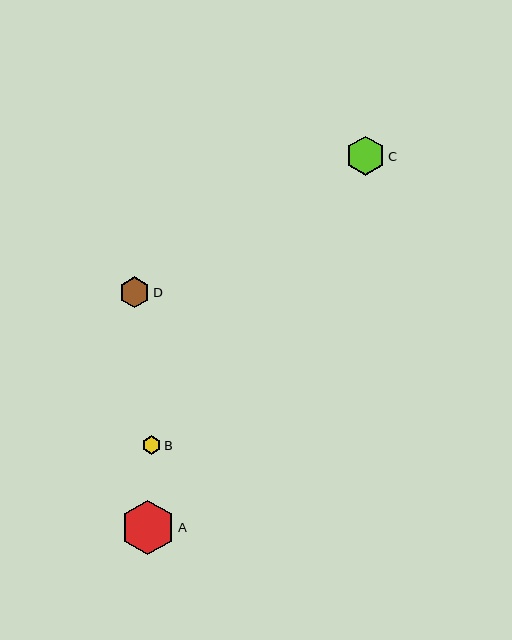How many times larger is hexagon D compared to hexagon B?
Hexagon D is approximately 1.7 times the size of hexagon B.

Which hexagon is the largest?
Hexagon A is the largest with a size of approximately 55 pixels.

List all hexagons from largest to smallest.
From largest to smallest: A, C, D, B.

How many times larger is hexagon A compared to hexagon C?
Hexagon A is approximately 1.4 times the size of hexagon C.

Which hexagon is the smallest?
Hexagon B is the smallest with a size of approximately 19 pixels.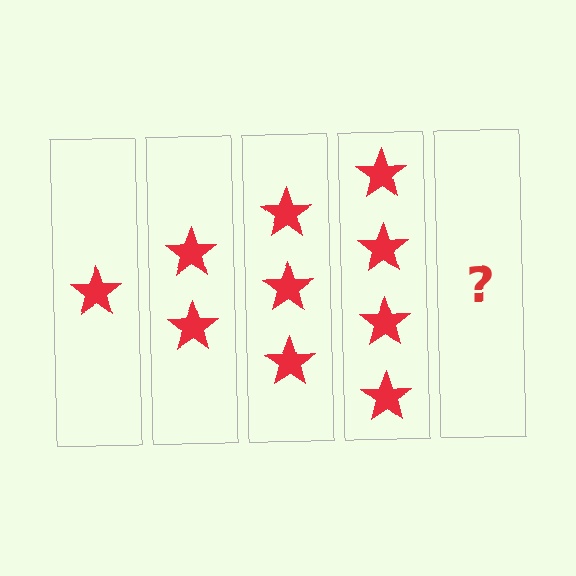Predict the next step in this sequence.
The next step is 5 stars.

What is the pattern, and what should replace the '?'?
The pattern is that each step adds one more star. The '?' should be 5 stars.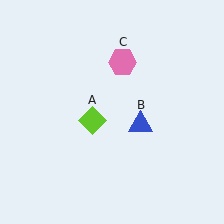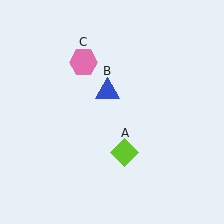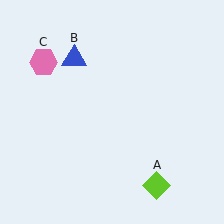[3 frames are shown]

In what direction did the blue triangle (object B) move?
The blue triangle (object B) moved up and to the left.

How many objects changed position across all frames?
3 objects changed position: lime diamond (object A), blue triangle (object B), pink hexagon (object C).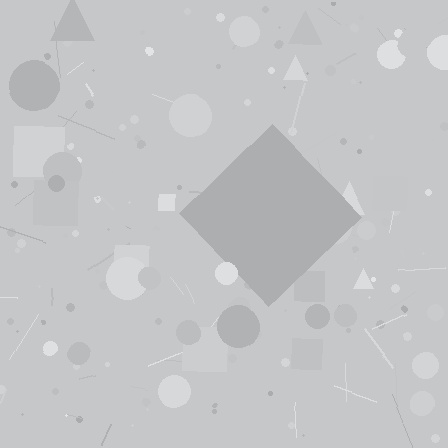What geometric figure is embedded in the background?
A diamond is embedded in the background.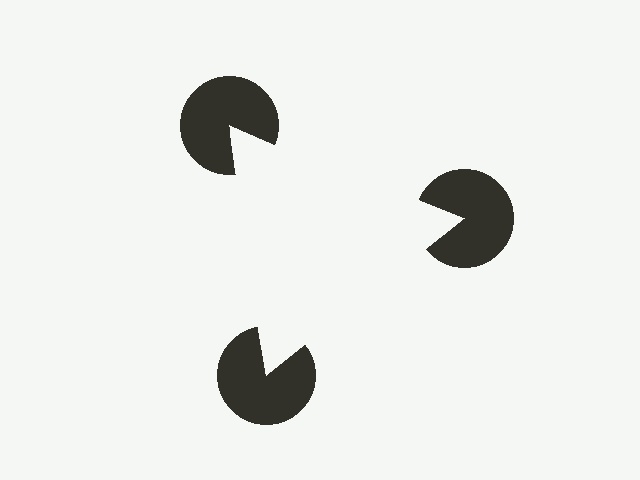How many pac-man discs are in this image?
There are 3 — one at each vertex of the illusory triangle.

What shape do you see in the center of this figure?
An illusory triangle — its edges are inferred from the aligned wedge cuts in the pac-man discs, not physically drawn.